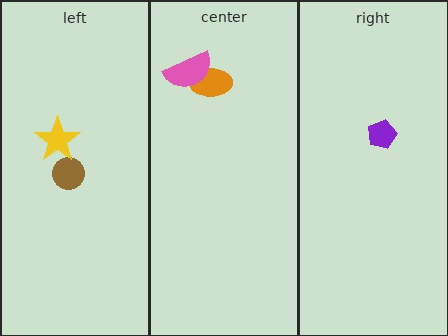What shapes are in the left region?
The brown circle, the yellow star.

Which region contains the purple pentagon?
The right region.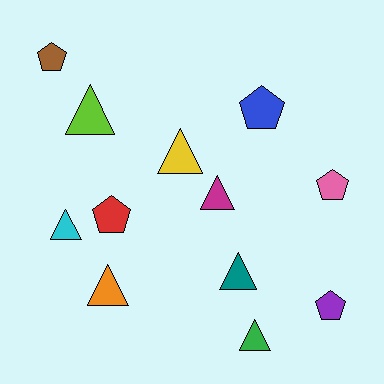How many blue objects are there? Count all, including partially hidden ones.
There is 1 blue object.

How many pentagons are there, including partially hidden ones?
There are 5 pentagons.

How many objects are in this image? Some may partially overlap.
There are 12 objects.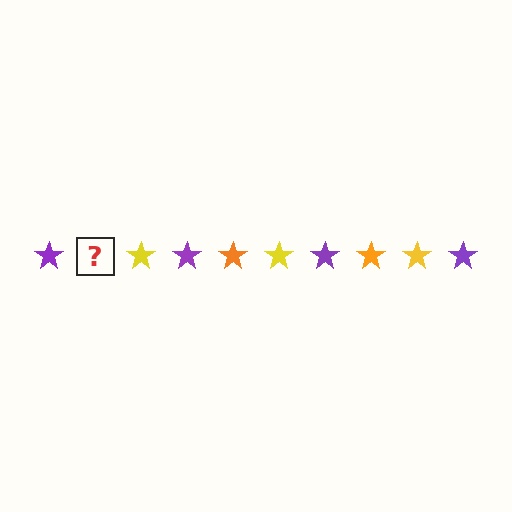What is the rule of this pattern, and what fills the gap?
The rule is that the pattern cycles through purple, orange, yellow stars. The gap should be filled with an orange star.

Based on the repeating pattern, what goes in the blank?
The blank should be an orange star.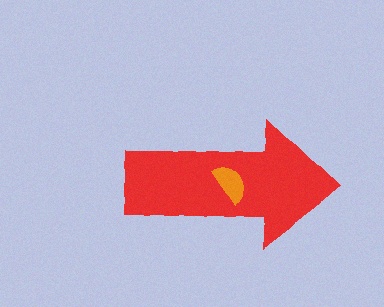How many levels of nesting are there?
2.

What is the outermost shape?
The red arrow.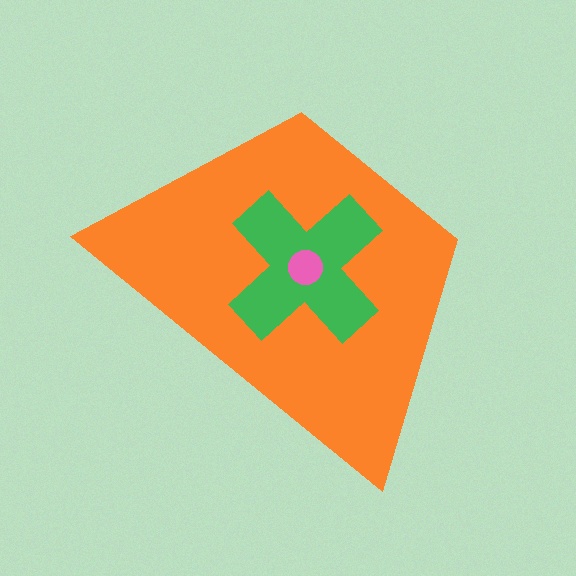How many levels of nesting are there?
3.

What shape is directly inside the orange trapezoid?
The green cross.